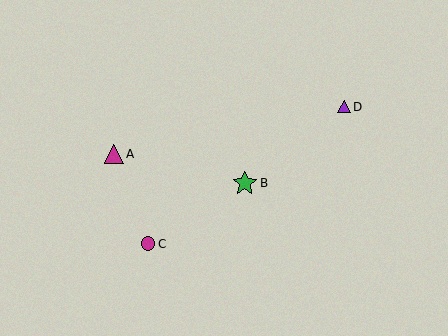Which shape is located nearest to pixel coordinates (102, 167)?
The magenta triangle (labeled A) at (114, 154) is nearest to that location.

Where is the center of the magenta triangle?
The center of the magenta triangle is at (114, 154).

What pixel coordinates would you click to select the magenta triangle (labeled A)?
Click at (114, 154) to select the magenta triangle A.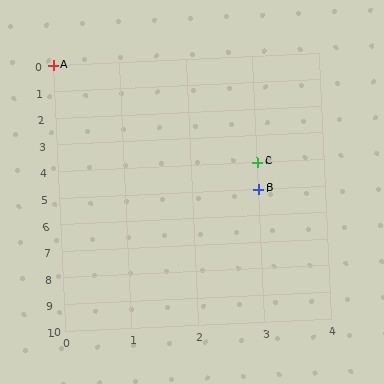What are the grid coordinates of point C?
Point C is at grid coordinates (3, 4).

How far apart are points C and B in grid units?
Points C and B are 1 row apart.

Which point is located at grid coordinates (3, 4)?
Point C is at (3, 4).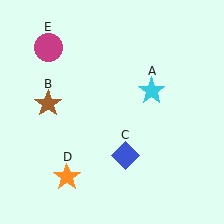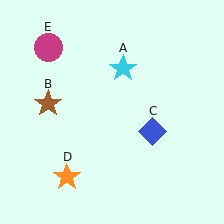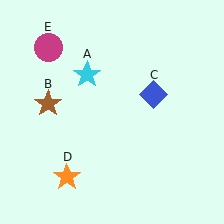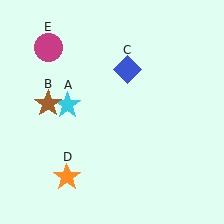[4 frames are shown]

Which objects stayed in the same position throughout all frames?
Brown star (object B) and orange star (object D) and magenta circle (object E) remained stationary.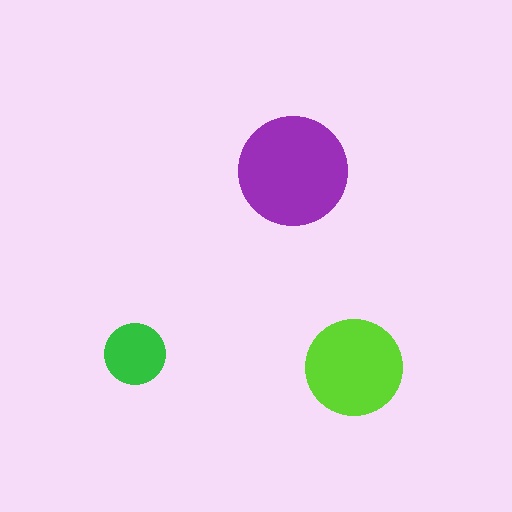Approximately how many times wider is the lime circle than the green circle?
About 1.5 times wider.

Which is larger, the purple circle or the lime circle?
The purple one.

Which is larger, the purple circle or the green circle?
The purple one.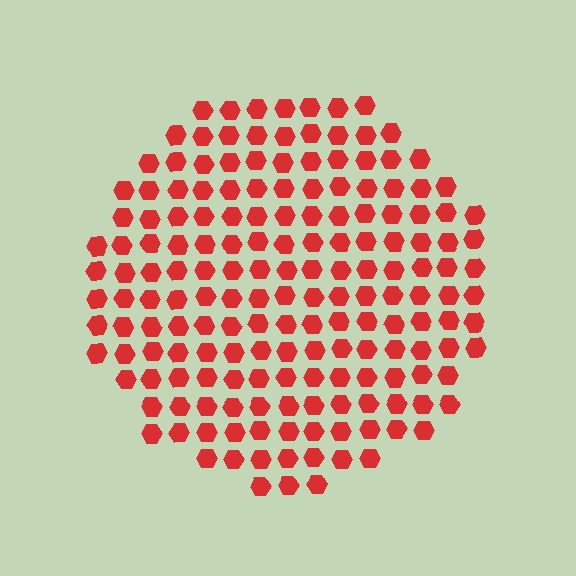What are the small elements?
The small elements are hexagons.